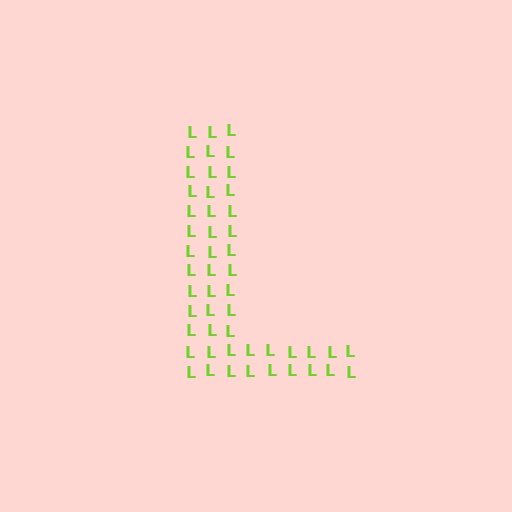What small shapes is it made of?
It is made of small letter L's.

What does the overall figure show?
The overall figure shows the letter L.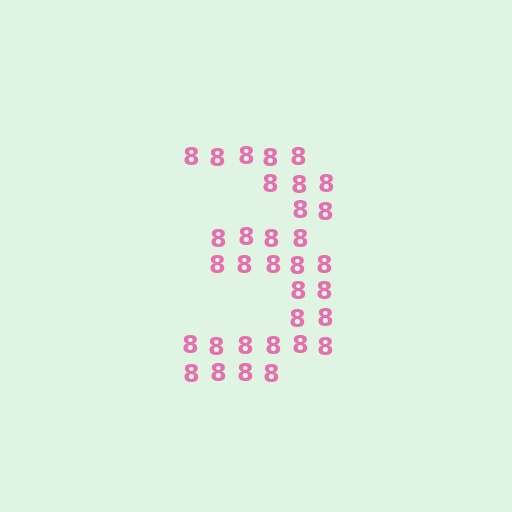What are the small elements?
The small elements are digit 8's.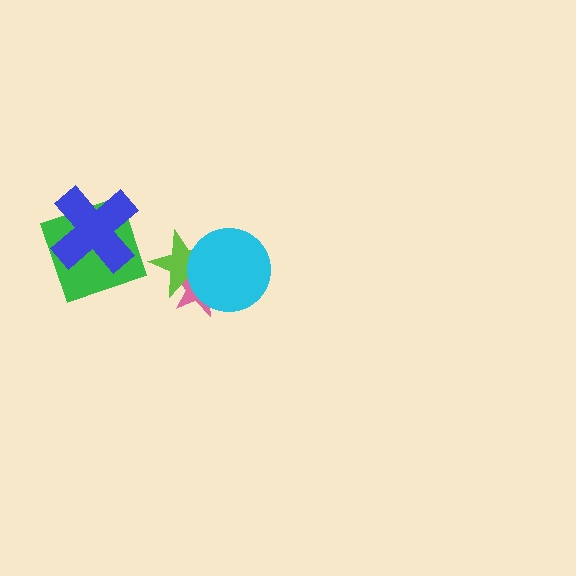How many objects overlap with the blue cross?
1 object overlaps with the blue cross.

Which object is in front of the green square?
The blue cross is in front of the green square.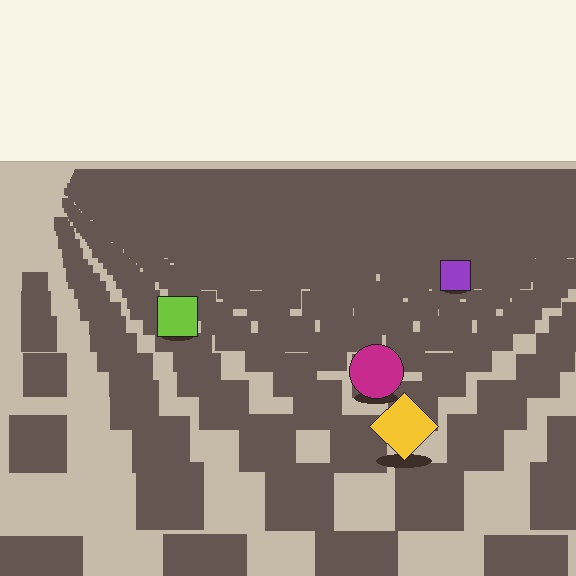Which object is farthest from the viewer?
The purple square is farthest from the viewer. It appears smaller and the ground texture around it is denser.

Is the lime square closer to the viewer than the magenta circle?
No. The magenta circle is closer — you can tell from the texture gradient: the ground texture is coarser near it.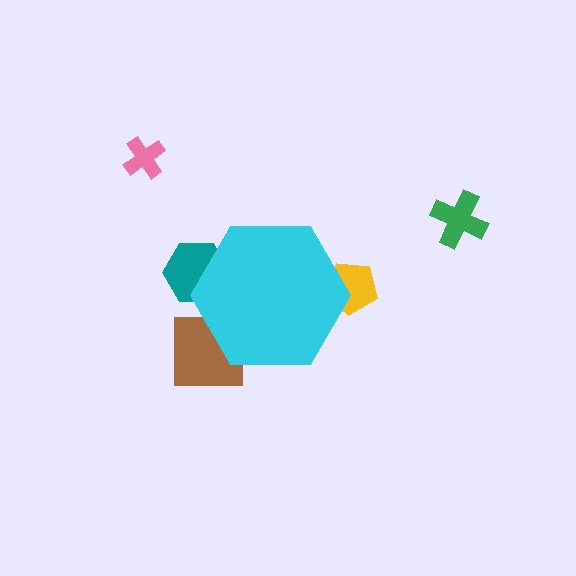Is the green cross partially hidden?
No, the green cross is fully visible.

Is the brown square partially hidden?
Yes, the brown square is partially hidden behind the cyan hexagon.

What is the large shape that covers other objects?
A cyan hexagon.